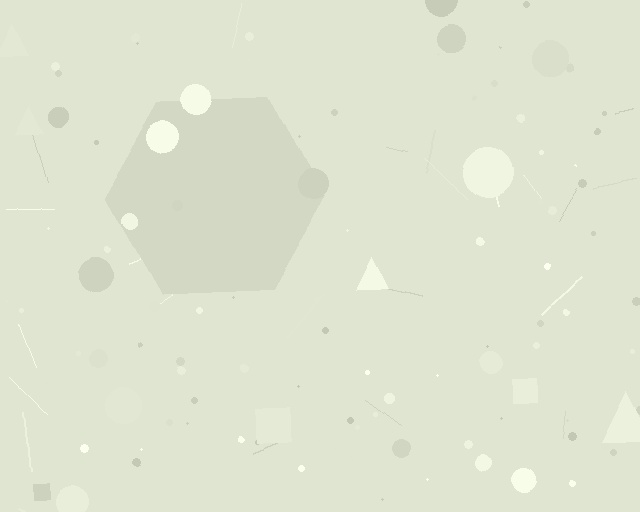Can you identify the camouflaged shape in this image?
The camouflaged shape is a hexagon.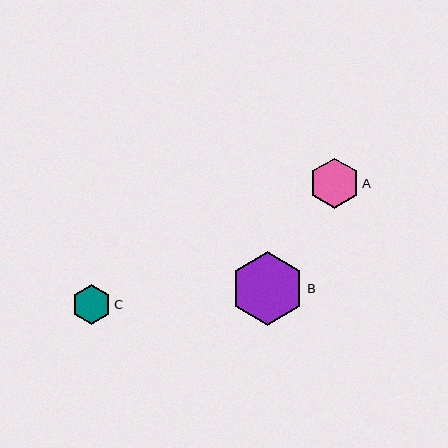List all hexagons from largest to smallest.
From largest to smallest: B, A, C.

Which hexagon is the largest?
Hexagon B is the largest with a size of approximately 73 pixels.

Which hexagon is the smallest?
Hexagon C is the smallest with a size of approximately 40 pixels.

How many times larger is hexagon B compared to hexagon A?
Hexagon B is approximately 1.5 times the size of hexagon A.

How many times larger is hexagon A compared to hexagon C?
Hexagon A is approximately 1.2 times the size of hexagon C.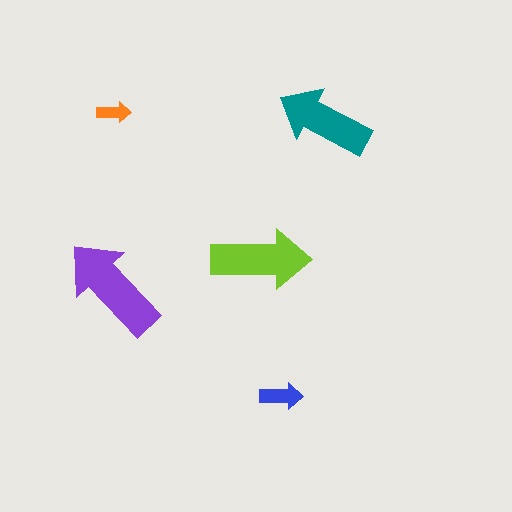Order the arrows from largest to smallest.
the purple one, the lime one, the teal one, the blue one, the orange one.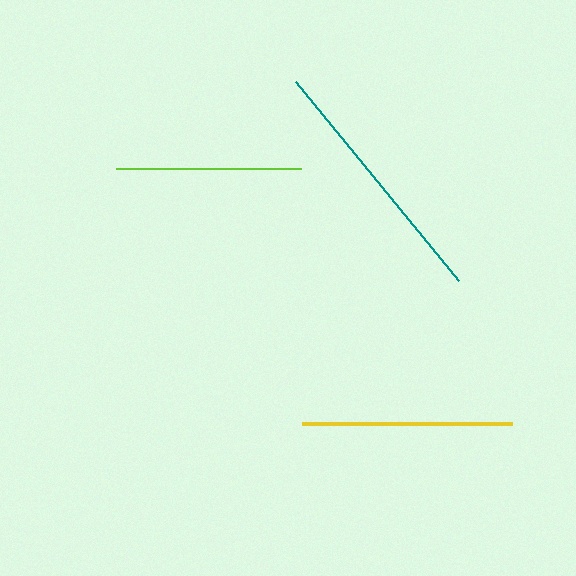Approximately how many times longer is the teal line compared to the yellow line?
The teal line is approximately 1.2 times the length of the yellow line.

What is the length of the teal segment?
The teal segment is approximately 257 pixels long.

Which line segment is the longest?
The teal line is the longest at approximately 257 pixels.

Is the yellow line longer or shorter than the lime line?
The yellow line is longer than the lime line.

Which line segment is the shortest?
The lime line is the shortest at approximately 185 pixels.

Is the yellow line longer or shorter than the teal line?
The teal line is longer than the yellow line.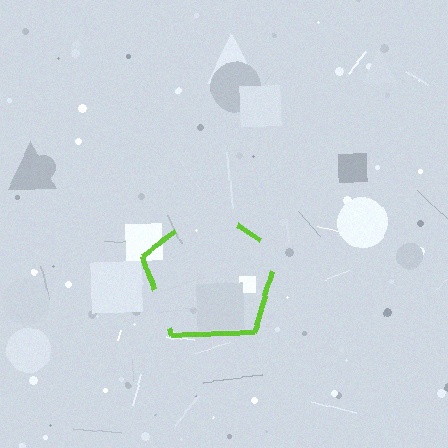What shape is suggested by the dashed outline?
The dashed outline suggests a pentagon.